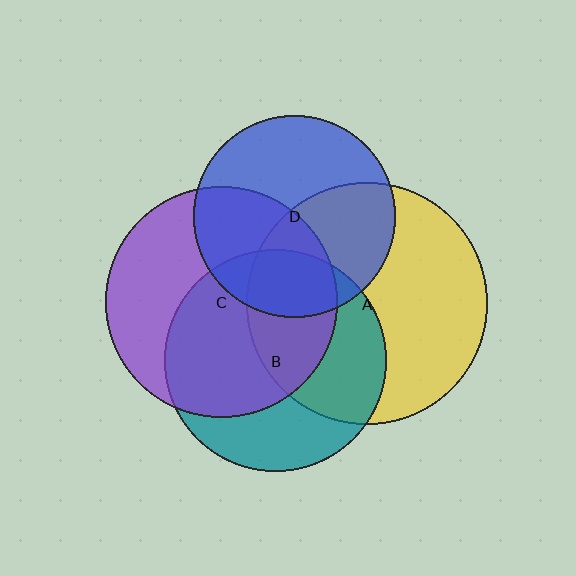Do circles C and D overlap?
Yes.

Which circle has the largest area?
Circle A (yellow).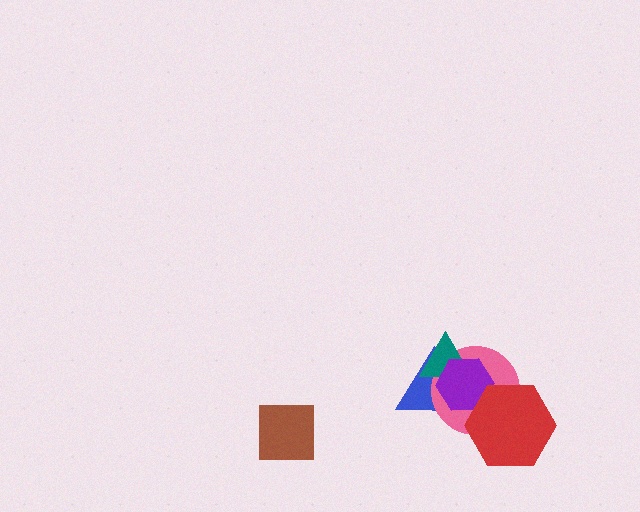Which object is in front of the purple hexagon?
The red hexagon is in front of the purple hexagon.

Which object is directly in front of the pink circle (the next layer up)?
The teal triangle is directly in front of the pink circle.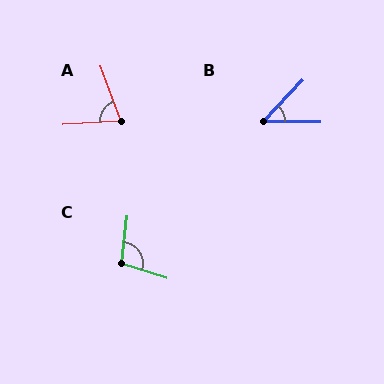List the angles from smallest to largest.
B (47°), A (73°), C (100°).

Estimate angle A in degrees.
Approximately 73 degrees.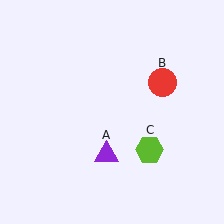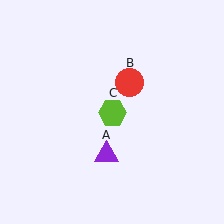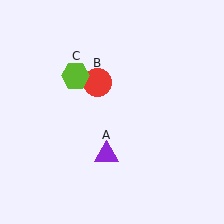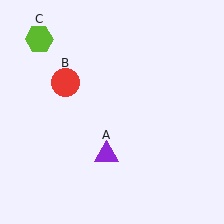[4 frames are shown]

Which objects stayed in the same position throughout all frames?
Purple triangle (object A) remained stationary.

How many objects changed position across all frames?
2 objects changed position: red circle (object B), lime hexagon (object C).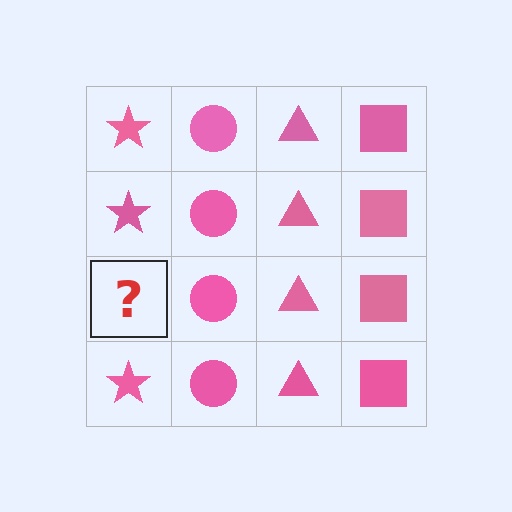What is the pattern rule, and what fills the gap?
The rule is that each column has a consistent shape. The gap should be filled with a pink star.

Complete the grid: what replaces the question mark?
The question mark should be replaced with a pink star.